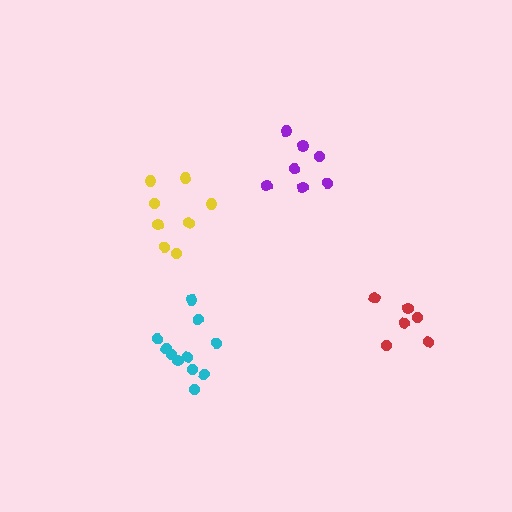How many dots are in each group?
Group 1: 7 dots, Group 2: 8 dots, Group 3: 11 dots, Group 4: 6 dots (32 total).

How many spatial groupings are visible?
There are 4 spatial groupings.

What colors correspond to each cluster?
The clusters are colored: purple, yellow, cyan, red.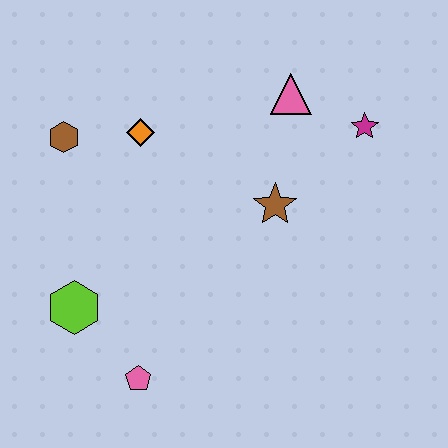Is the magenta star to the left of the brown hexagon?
No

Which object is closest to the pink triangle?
The magenta star is closest to the pink triangle.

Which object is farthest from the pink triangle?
The pink pentagon is farthest from the pink triangle.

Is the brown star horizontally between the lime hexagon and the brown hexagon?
No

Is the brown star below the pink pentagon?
No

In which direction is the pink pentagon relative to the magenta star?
The pink pentagon is below the magenta star.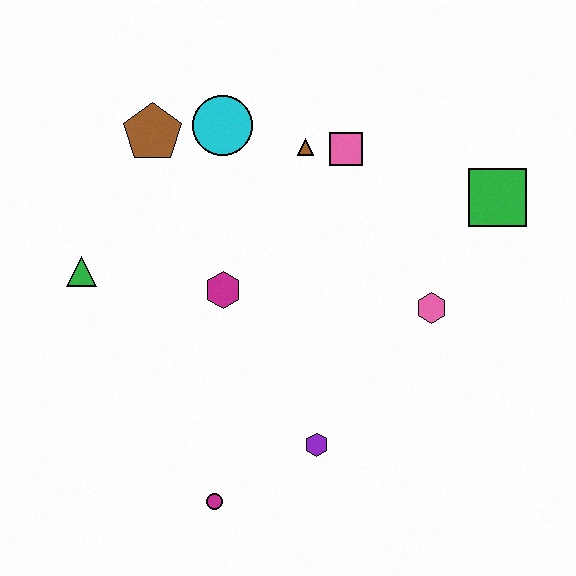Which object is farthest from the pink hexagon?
The green triangle is farthest from the pink hexagon.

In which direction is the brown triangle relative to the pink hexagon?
The brown triangle is above the pink hexagon.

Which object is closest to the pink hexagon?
The green square is closest to the pink hexagon.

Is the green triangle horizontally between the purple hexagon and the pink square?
No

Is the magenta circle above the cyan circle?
No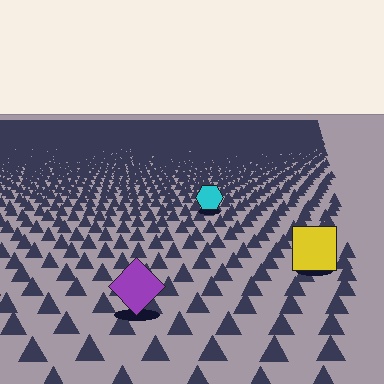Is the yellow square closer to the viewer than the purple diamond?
No. The purple diamond is closer — you can tell from the texture gradient: the ground texture is coarser near it.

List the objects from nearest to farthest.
From nearest to farthest: the purple diamond, the yellow square, the cyan hexagon.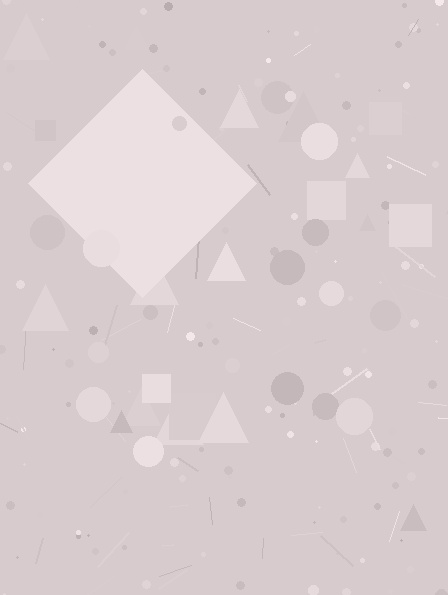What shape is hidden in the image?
A diamond is hidden in the image.